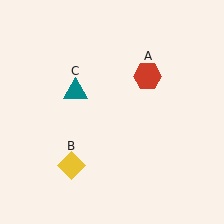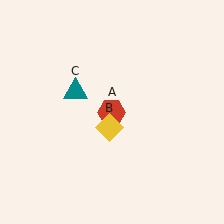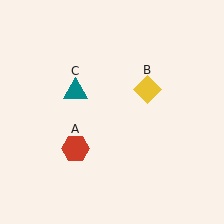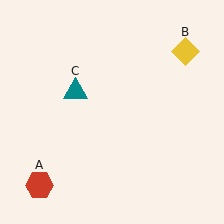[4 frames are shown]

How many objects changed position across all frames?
2 objects changed position: red hexagon (object A), yellow diamond (object B).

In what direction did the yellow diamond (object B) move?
The yellow diamond (object B) moved up and to the right.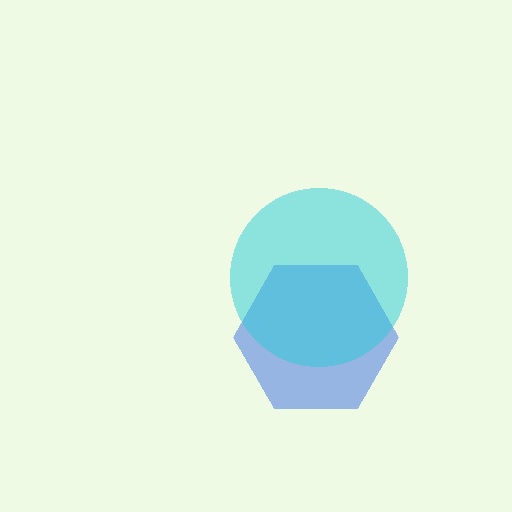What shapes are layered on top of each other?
The layered shapes are: a blue hexagon, a cyan circle.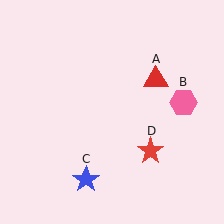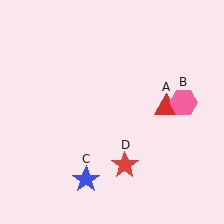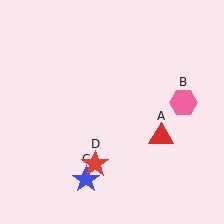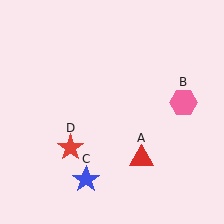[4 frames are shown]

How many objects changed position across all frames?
2 objects changed position: red triangle (object A), red star (object D).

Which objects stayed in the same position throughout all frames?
Pink hexagon (object B) and blue star (object C) remained stationary.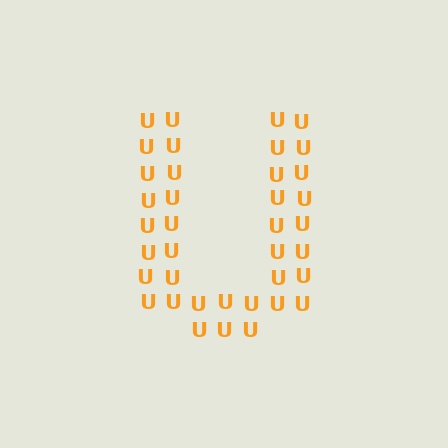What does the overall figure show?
The overall figure shows the letter U.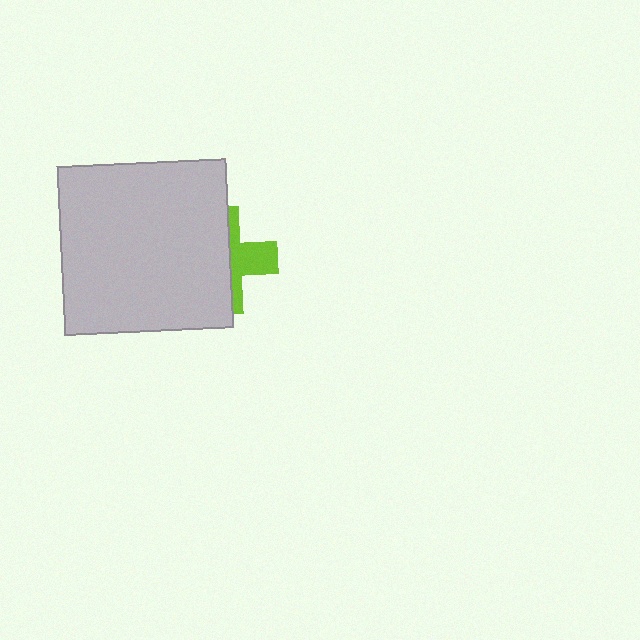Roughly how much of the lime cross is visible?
A small part of it is visible (roughly 38%).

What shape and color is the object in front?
The object in front is a light gray square.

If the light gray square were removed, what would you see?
You would see the complete lime cross.